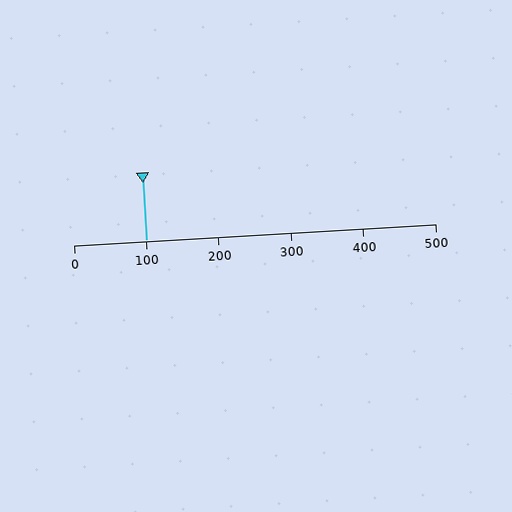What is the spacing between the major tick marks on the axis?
The major ticks are spaced 100 apart.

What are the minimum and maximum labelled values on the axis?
The axis runs from 0 to 500.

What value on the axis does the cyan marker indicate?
The marker indicates approximately 100.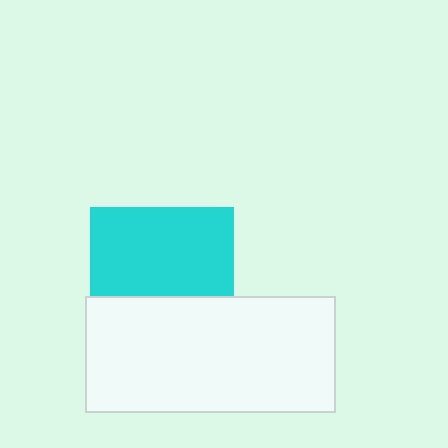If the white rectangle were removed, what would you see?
You would see the complete cyan square.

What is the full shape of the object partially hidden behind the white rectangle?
The partially hidden object is a cyan square.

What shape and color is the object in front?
The object in front is a white rectangle.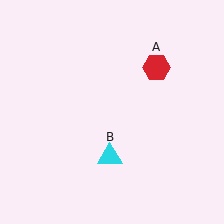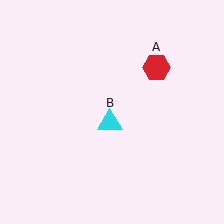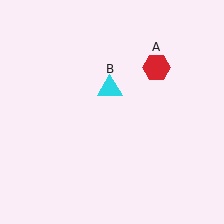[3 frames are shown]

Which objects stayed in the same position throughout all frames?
Red hexagon (object A) remained stationary.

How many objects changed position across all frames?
1 object changed position: cyan triangle (object B).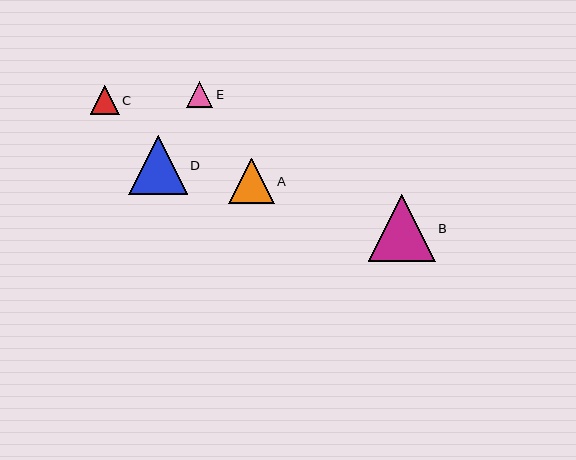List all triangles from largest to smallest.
From largest to smallest: B, D, A, C, E.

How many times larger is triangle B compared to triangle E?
Triangle B is approximately 2.6 times the size of triangle E.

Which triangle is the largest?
Triangle B is the largest with a size of approximately 67 pixels.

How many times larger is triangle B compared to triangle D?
Triangle B is approximately 1.1 times the size of triangle D.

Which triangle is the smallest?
Triangle E is the smallest with a size of approximately 26 pixels.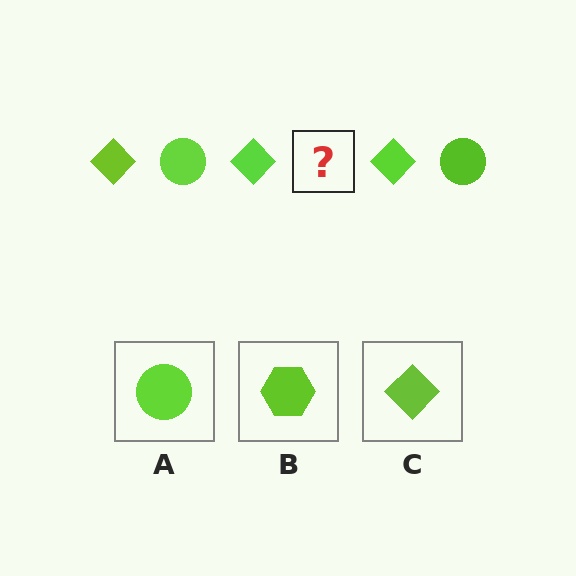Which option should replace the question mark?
Option A.